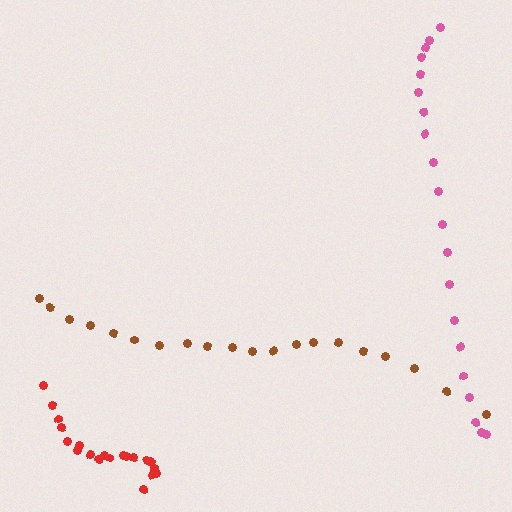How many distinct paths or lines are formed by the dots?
There are 3 distinct paths.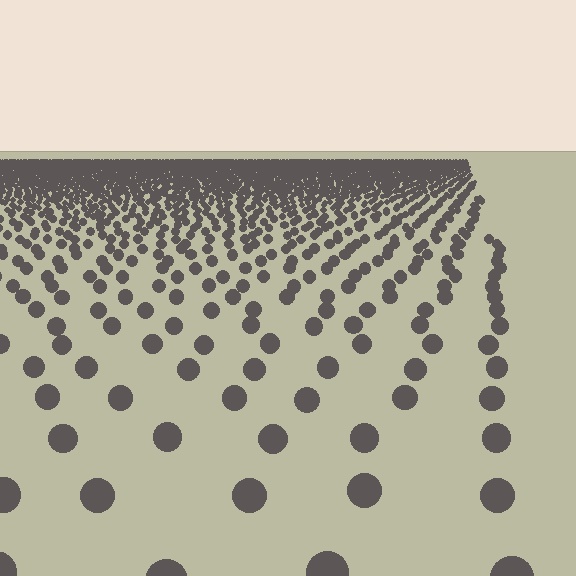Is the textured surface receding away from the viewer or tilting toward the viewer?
The surface is receding away from the viewer. Texture elements get smaller and denser toward the top.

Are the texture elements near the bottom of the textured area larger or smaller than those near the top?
Larger. Near the bottom, elements are closer to the viewer and appear at a bigger on-screen size.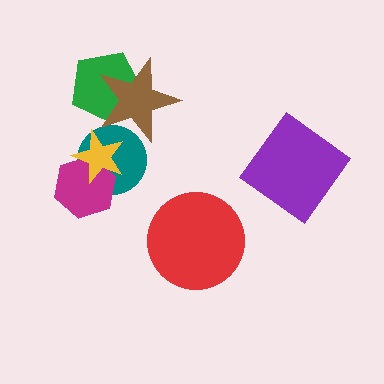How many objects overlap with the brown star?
2 objects overlap with the brown star.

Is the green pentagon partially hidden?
Yes, it is partially covered by another shape.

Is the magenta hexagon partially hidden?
Yes, it is partially covered by another shape.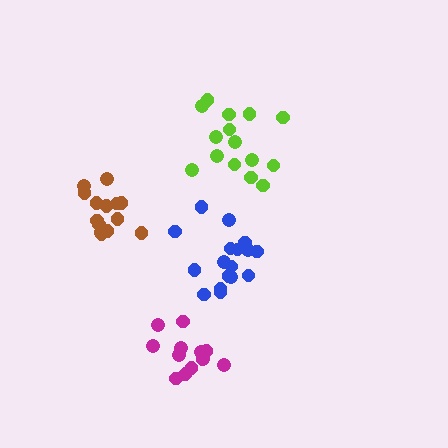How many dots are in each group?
Group 1: 17 dots, Group 2: 15 dots, Group 3: 13 dots, Group 4: 14 dots (59 total).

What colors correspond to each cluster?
The clusters are colored: blue, lime, magenta, brown.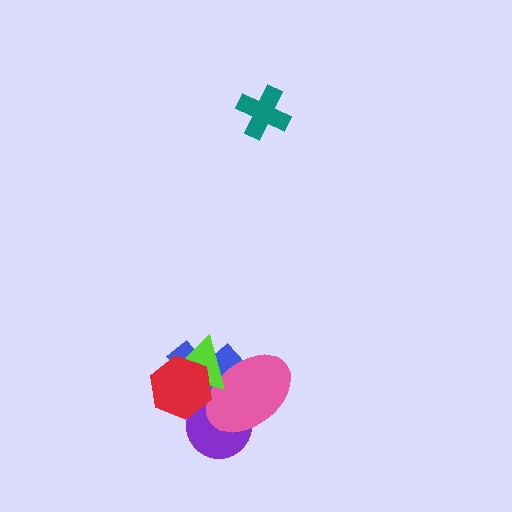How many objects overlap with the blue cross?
4 objects overlap with the blue cross.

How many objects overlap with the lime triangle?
3 objects overlap with the lime triangle.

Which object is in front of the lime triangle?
The red hexagon is in front of the lime triangle.